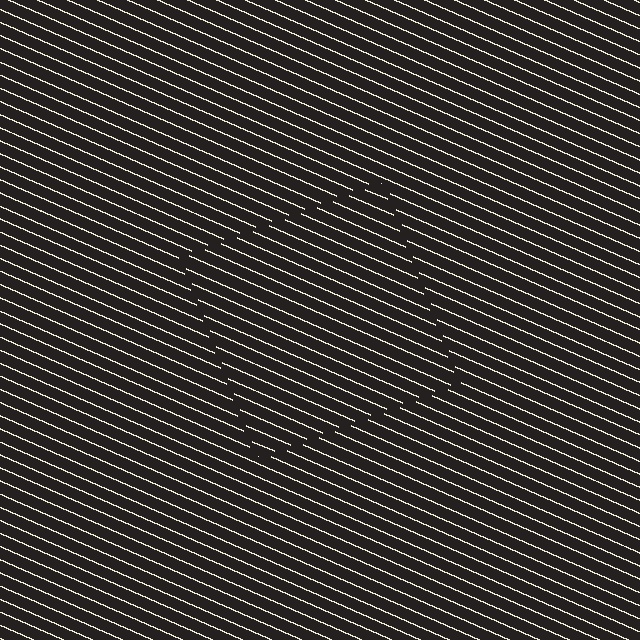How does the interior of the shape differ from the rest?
The interior of the shape contains the same grating, shifted by half a period — the contour is defined by the phase discontinuity where line-ends from the inner and outer gratings abut.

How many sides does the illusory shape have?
4 sides — the line-ends trace a square.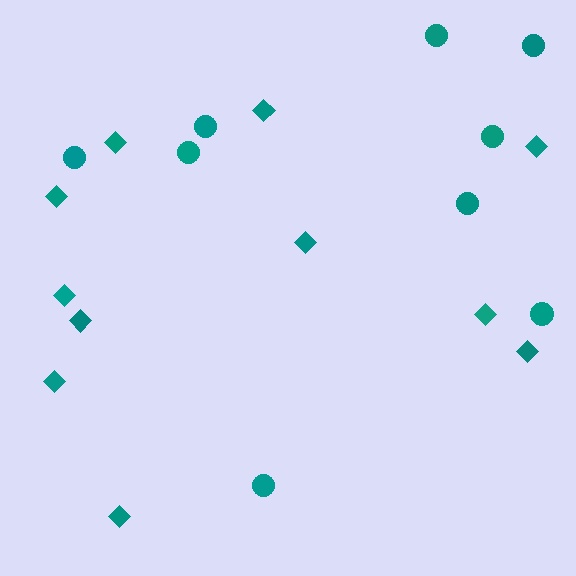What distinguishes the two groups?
There are 2 groups: one group of diamonds (11) and one group of circles (9).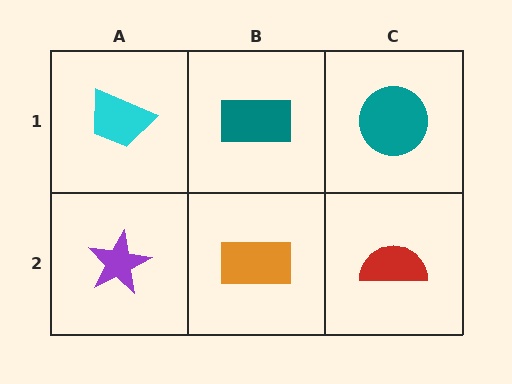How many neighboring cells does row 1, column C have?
2.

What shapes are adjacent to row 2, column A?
A cyan trapezoid (row 1, column A), an orange rectangle (row 2, column B).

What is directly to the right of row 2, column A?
An orange rectangle.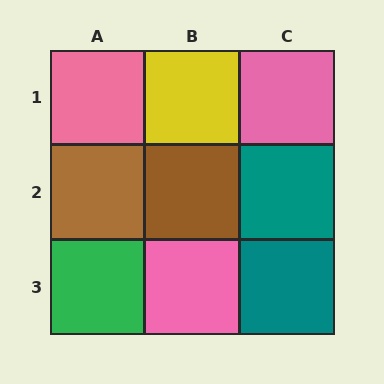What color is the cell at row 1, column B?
Yellow.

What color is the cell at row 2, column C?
Teal.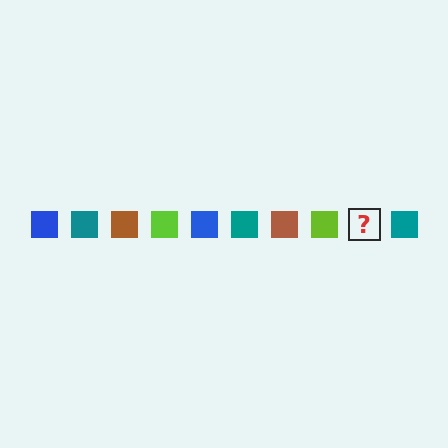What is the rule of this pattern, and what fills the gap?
The rule is that the pattern cycles through blue, teal, brown, lime squares. The gap should be filled with a blue square.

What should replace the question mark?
The question mark should be replaced with a blue square.